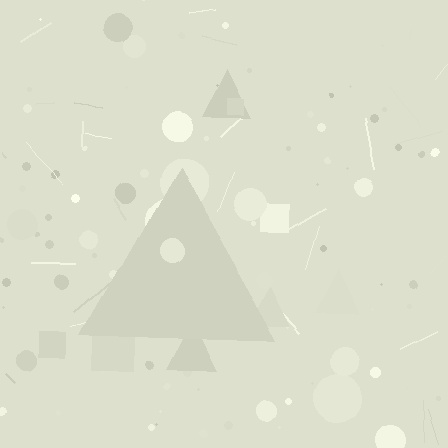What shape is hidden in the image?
A triangle is hidden in the image.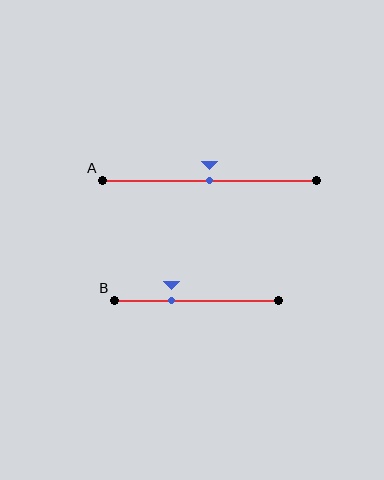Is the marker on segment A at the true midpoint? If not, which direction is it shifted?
Yes, the marker on segment A is at the true midpoint.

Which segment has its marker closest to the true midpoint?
Segment A has its marker closest to the true midpoint.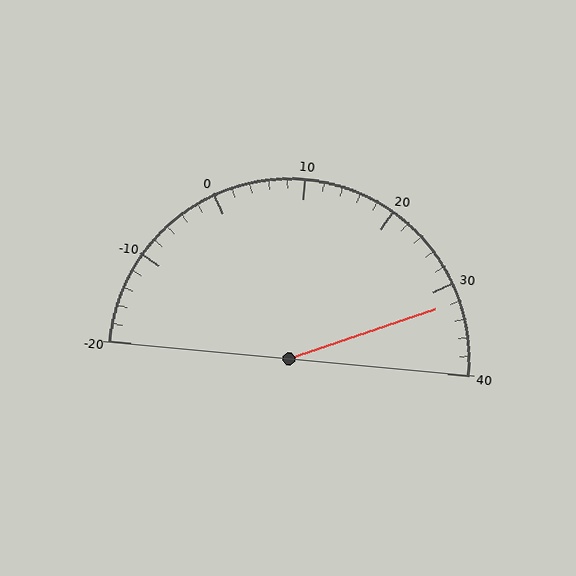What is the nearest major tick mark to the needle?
The nearest major tick mark is 30.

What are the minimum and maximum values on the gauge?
The gauge ranges from -20 to 40.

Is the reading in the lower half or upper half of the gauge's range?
The reading is in the upper half of the range (-20 to 40).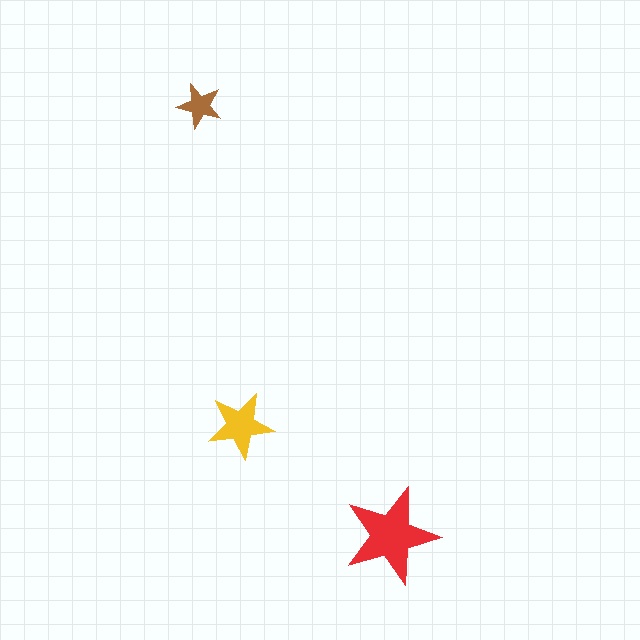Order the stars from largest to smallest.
the red one, the yellow one, the brown one.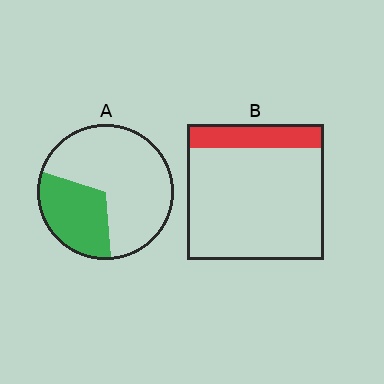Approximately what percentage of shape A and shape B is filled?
A is approximately 30% and B is approximately 20%.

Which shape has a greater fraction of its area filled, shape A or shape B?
Shape A.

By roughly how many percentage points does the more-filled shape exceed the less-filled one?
By roughly 15 percentage points (A over B).